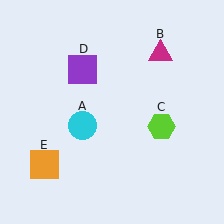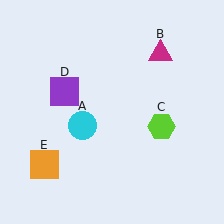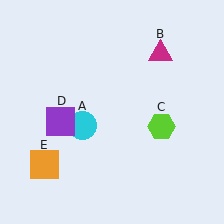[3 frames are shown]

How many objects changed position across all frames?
1 object changed position: purple square (object D).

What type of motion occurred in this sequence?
The purple square (object D) rotated counterclockwise around the center of the scene.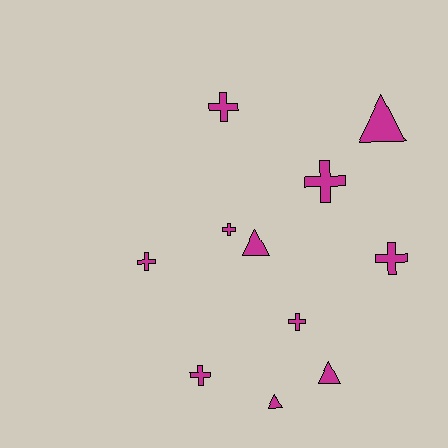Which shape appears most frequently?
Cross, with 7 objects.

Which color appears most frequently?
Magenta, with 11 objects.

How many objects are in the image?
There are 11 objects.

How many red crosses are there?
There are no red crosses.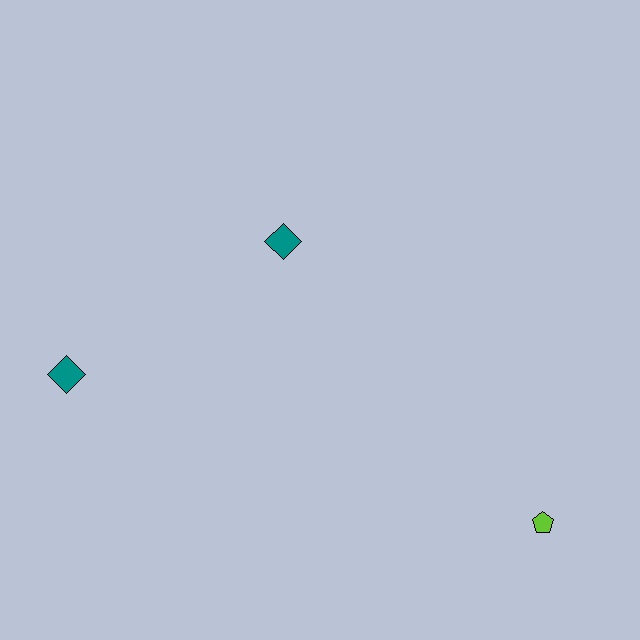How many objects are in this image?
There are 3 objects.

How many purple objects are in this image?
There are no purple objects.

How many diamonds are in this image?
There are 2 diamonds.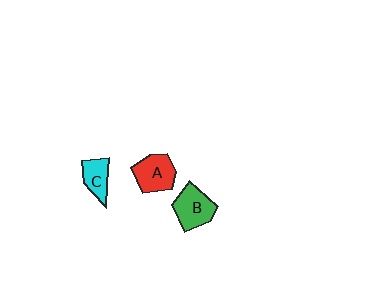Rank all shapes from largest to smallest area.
From largest to smallest: B (green), A (red), C (cyan).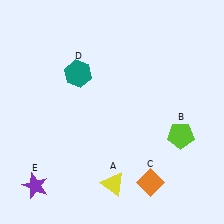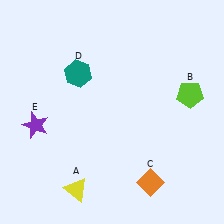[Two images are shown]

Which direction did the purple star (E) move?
The purple star (E) moved up.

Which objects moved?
The objects that moved are: the yellow triangle (A), the lime pentagon (B), the purple star (E).